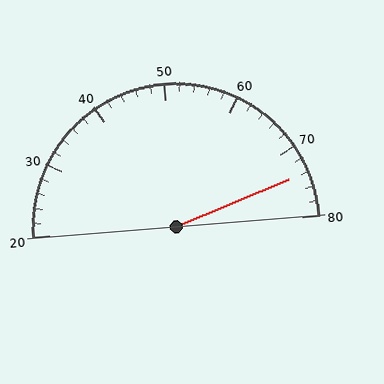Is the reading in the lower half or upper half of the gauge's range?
The reading is in the upper half of the range (20 to 80).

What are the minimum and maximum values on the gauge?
The gauge ranges from 20 to 80.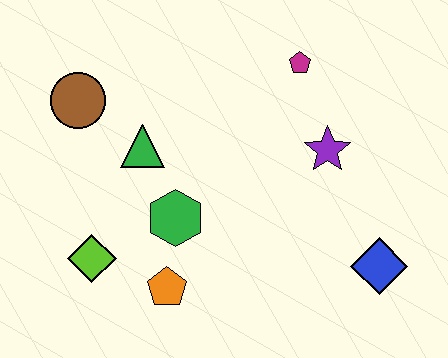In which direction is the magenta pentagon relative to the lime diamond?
The magenta pentagon is to the right of the lime diamond.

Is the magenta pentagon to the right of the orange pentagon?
Yes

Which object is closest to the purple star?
The magenta pentagon is closest to the purple star.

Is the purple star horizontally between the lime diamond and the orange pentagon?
No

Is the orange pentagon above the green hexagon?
No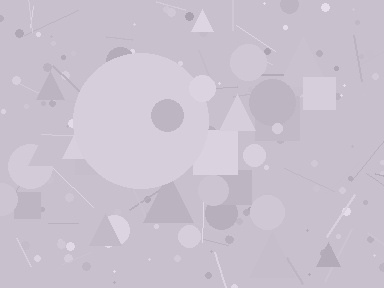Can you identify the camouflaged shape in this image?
The camouflaged shape is a circle.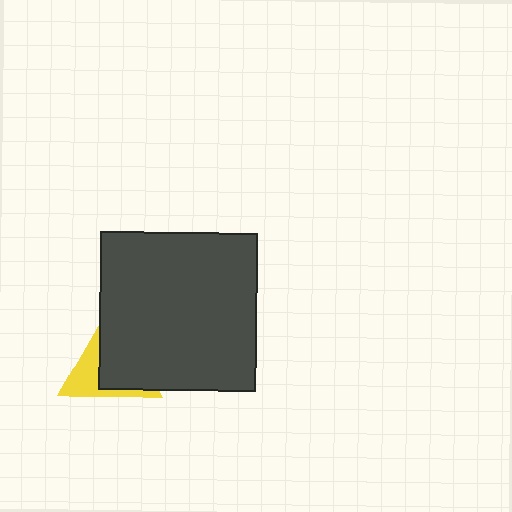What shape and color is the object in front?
The object in front is a dark gray square.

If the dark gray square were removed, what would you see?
You would see the complete yellow triangle.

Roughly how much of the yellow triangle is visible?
A small part of it is visible (roughly 40%).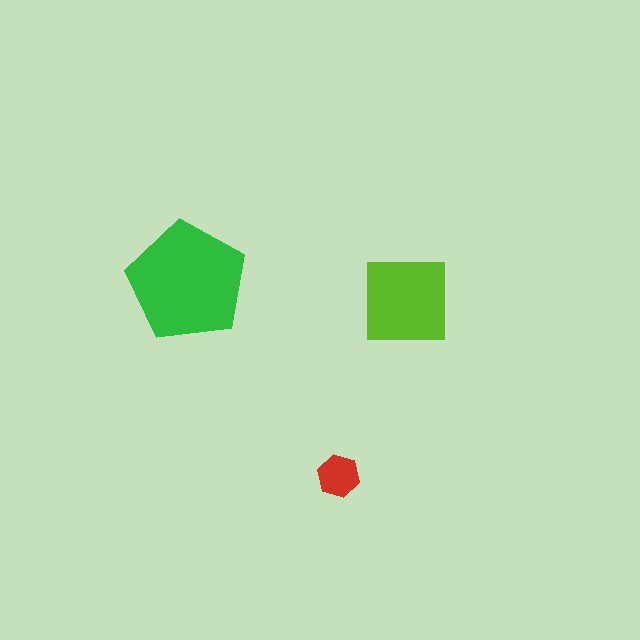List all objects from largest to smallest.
The green pentagon, the lime square, the red hexagon.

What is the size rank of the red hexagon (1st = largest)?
3rd.